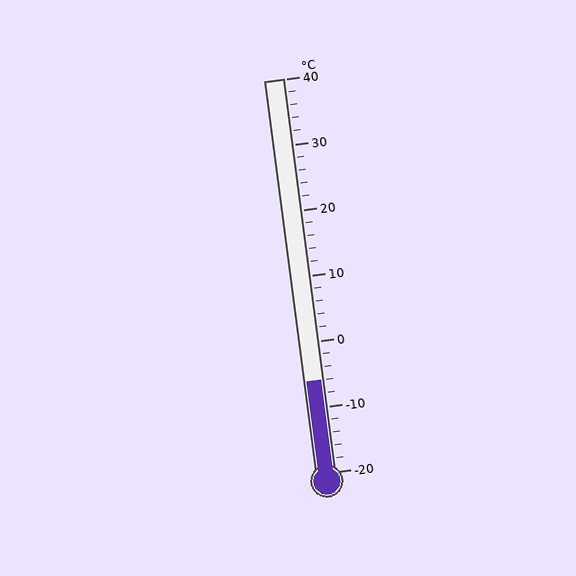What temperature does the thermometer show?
The thermometer shows approximately -6°C.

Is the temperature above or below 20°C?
The temperature is below 20°C.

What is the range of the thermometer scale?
The thermometer scale ranges from -20°C to 40°C.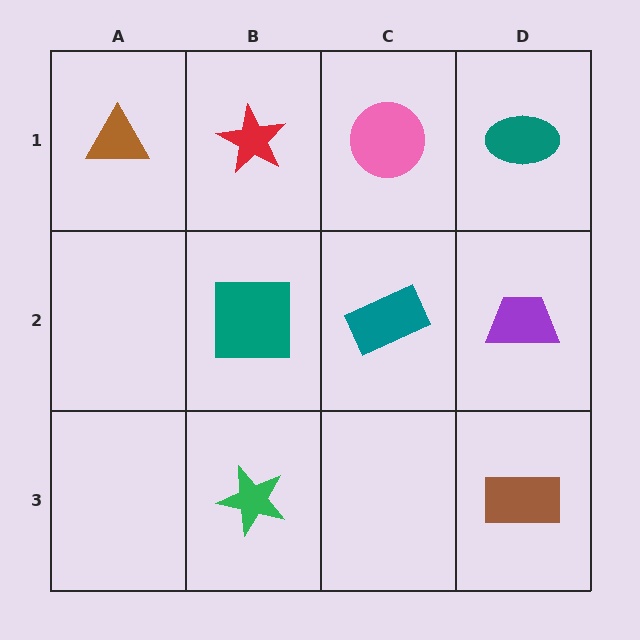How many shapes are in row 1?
4 shapes.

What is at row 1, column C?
A pink circle.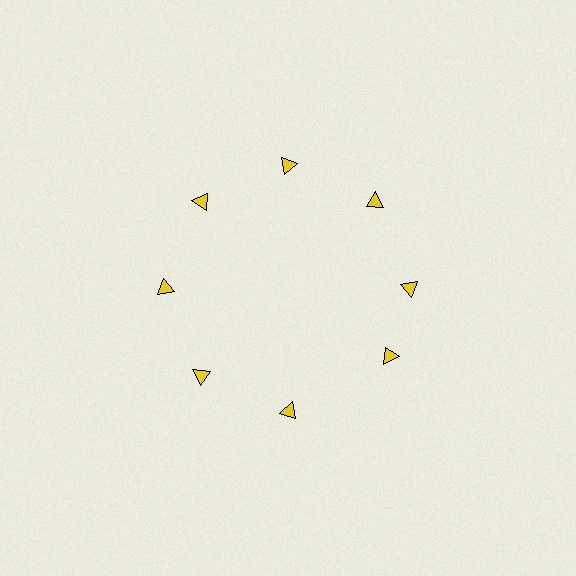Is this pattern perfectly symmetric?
No. The 8 yellow triangles are arranged in a ring, but one element near the 4 o'clock position is rotated out of alignment along the ring, breaking the 8-fold rotational symmetry.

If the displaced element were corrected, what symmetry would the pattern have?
It would have 8-fold rotational symmetry — the pattern would map onto itself every 45 degrees.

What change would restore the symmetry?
The symmetry would be restored by rotating it back into even spacing with its neighbors so that all 8 triangles sit at equal angles and equal distance from the center.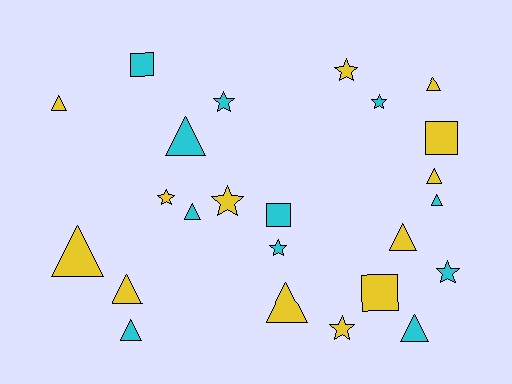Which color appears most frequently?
Yellow, with 13 objects.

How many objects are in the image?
There are 24 objects.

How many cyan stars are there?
There are 4 cyan stars.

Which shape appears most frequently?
Triangle, with 12 objects.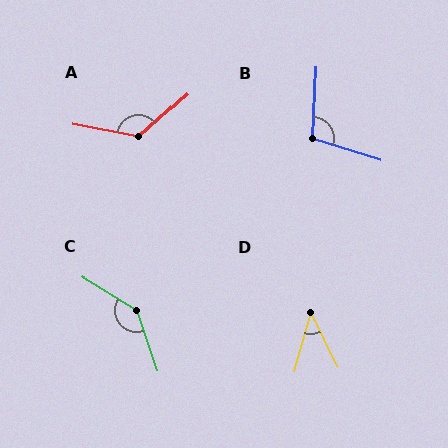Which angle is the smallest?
D, at approximately 41 degrees.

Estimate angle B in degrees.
Approximately 104 degrees.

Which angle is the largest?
C, at approximately 140 degrees.